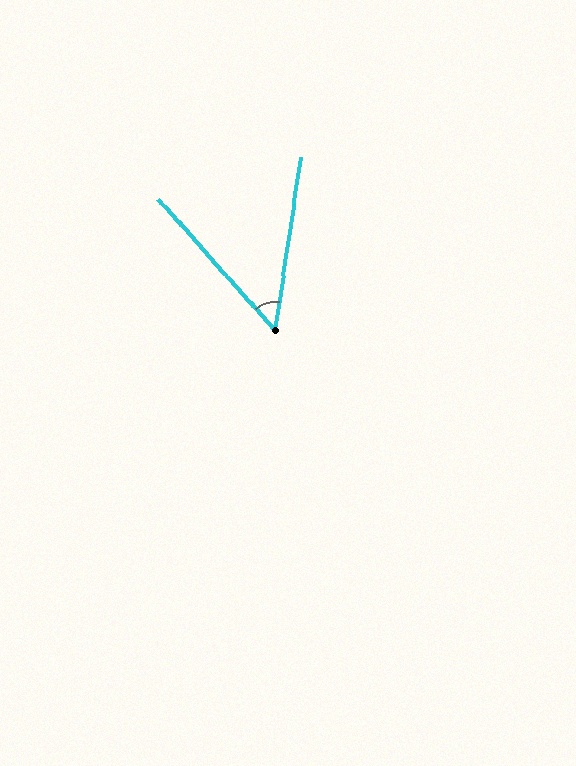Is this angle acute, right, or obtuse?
It is acute.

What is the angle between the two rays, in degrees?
Approximately 50 degrees.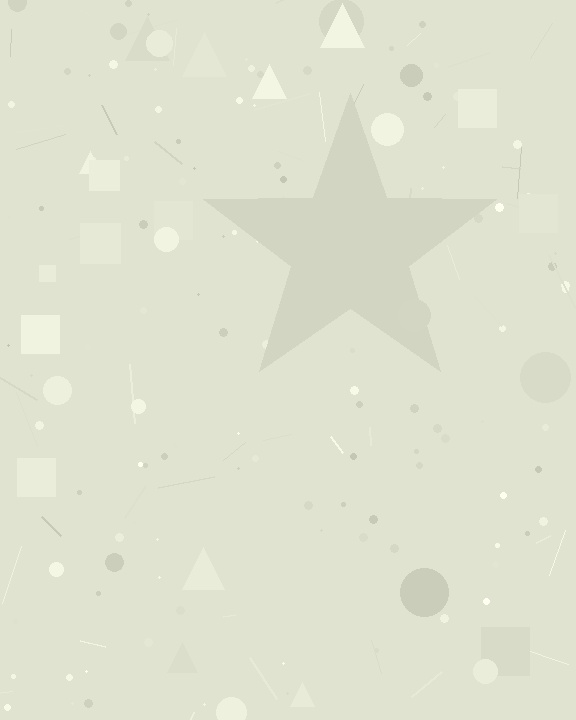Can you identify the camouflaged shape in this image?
The camouflaged shape is a star.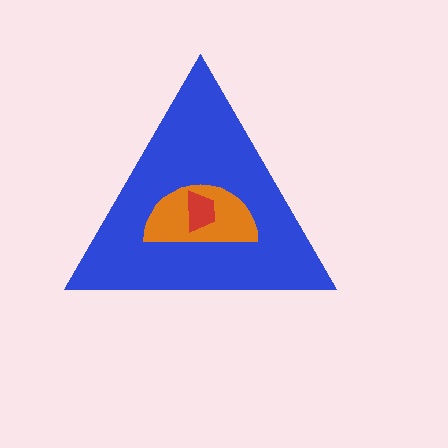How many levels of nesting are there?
3.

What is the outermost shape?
The blue triangle.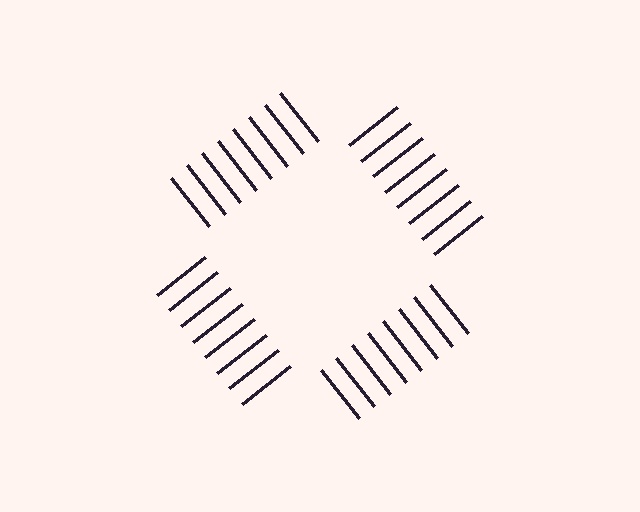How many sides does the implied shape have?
4 sides — the line-ends trace a square.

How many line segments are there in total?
32 — 8 along each of the 4 edges.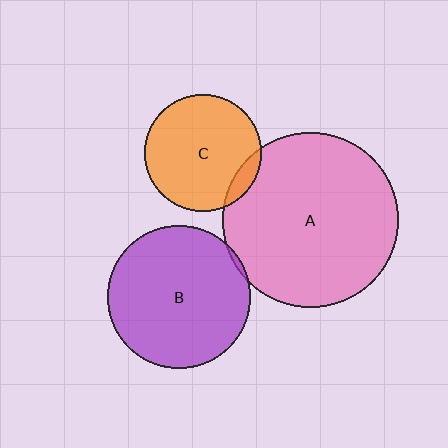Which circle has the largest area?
Circle A (pink).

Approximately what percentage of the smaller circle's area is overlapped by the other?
Approximately 10%.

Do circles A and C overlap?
Yes.